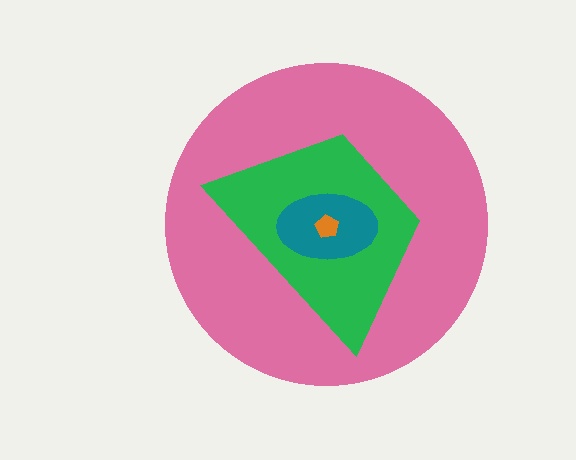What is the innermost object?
The orange pentagon.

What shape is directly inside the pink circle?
The green trapezoid.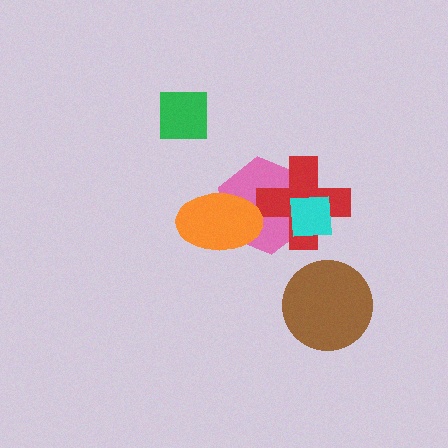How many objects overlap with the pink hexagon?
3 objects overlap with the pink hexagon.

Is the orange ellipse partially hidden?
No, no other shape covers it.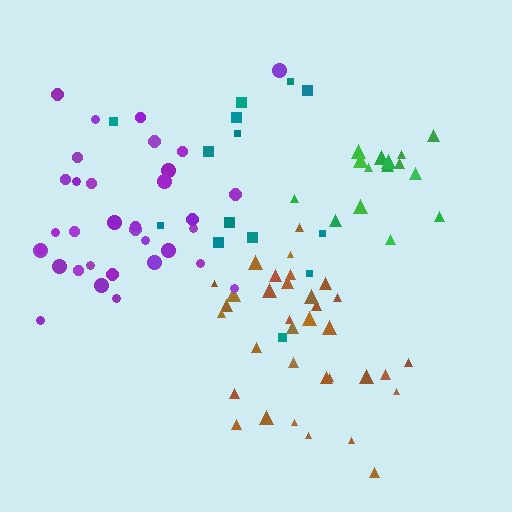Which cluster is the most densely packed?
Green.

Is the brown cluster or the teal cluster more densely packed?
Brown.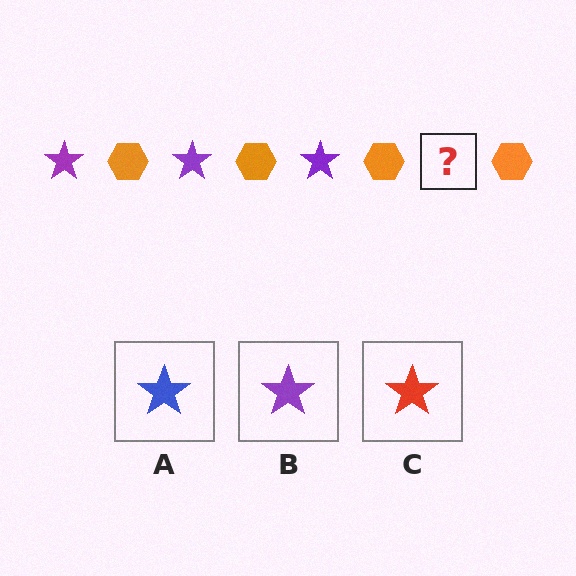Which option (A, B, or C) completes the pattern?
B.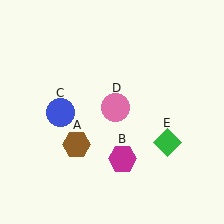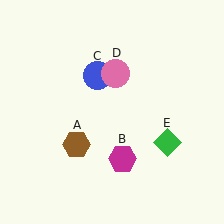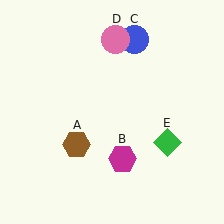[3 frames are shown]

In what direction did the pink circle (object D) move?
The pink circle (object D) moved up.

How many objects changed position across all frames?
2 objects changed position: blue circle (object C), pink circle (object D).